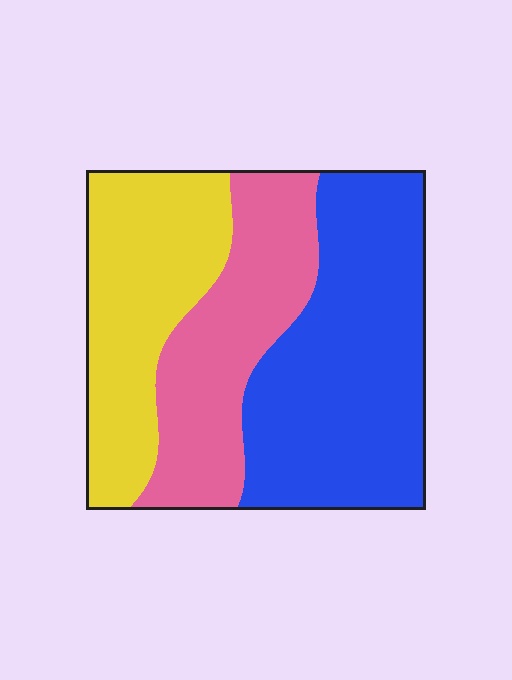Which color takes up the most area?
Blue, at roughly 45%.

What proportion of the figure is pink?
Pink takes up about one quarter (1/4) of the figure.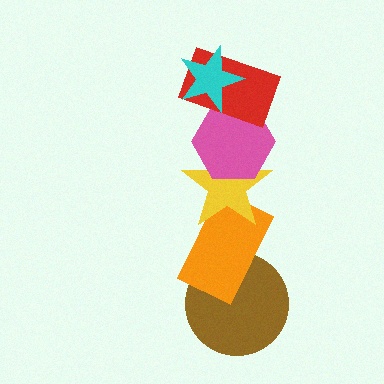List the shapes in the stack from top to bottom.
From top to bottom: the cyan star, the red rectangle, the pink hexagon, the yellow star, the orange rectangle, the brown circle.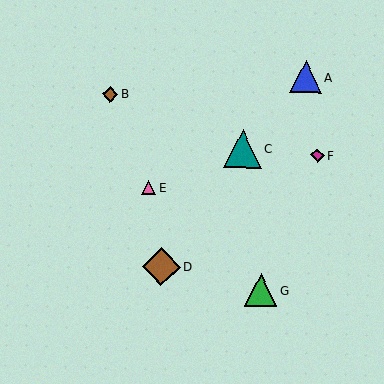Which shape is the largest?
The teal triangle (labeled C) is the largest.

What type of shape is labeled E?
Shape E is a pink triangle.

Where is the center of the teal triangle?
The center of the teal triangle is at (243, 149).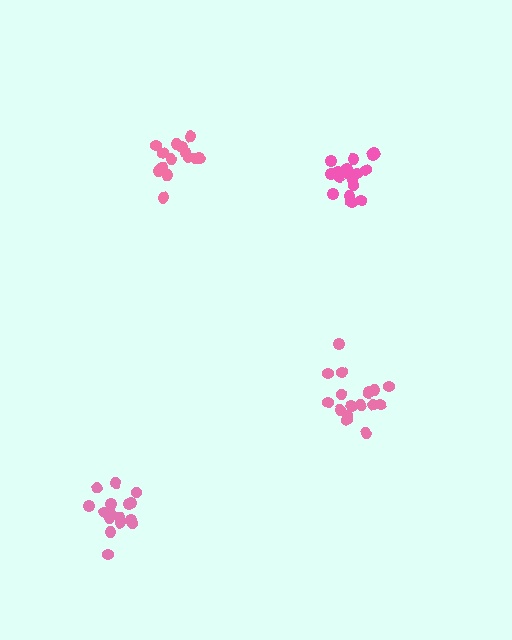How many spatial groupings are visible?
There are 4 spatial groupings.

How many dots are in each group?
Group 1: 14 dots, Group 2: 17 dots, Group 3: 17 dots, Group 4: 16 dots (64 total).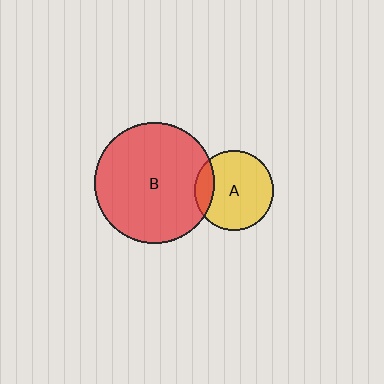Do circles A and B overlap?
Yes.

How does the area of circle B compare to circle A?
Approximately 2.3 times.